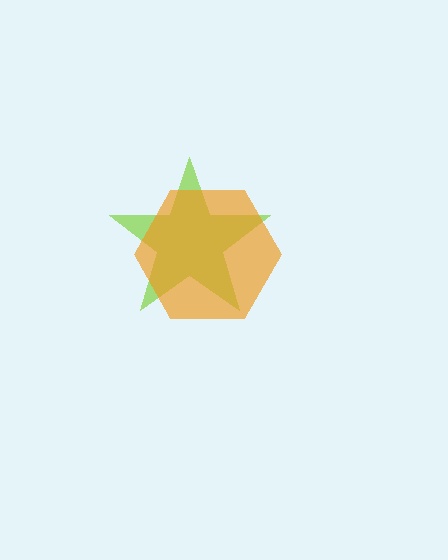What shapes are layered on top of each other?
The layered shapes are: a lime star, an orange hexagon.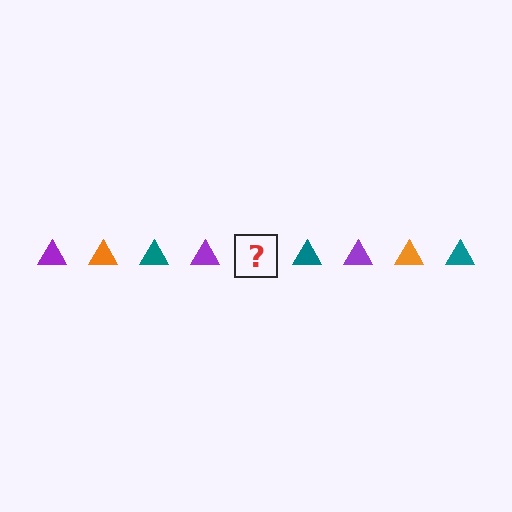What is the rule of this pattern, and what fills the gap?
The rule is that the pattern cycles through purple, orange, teal triangles. The gap should be filled with an orange triangle.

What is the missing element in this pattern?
The missing element is an orange triangle.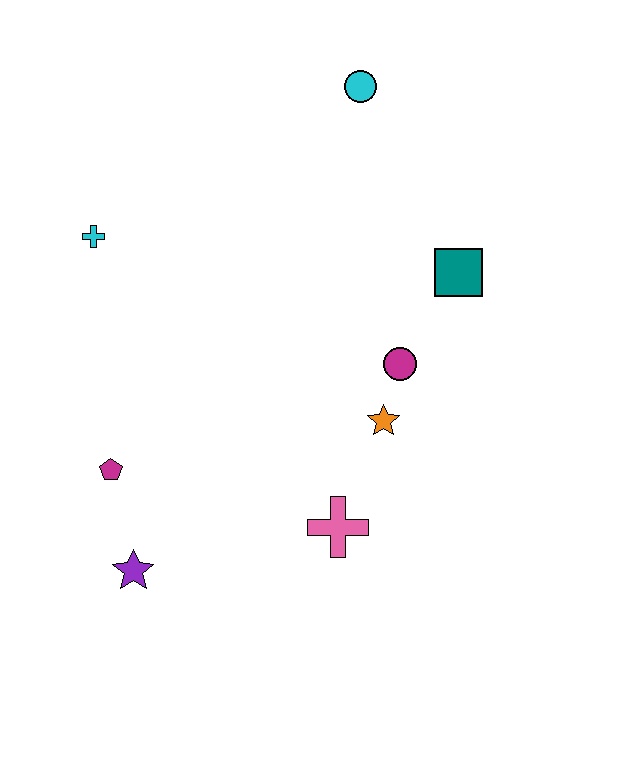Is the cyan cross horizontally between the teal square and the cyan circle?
No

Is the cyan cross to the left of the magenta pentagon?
Yes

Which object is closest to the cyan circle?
The teal square is closest to the cyan circle.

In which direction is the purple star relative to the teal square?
The purple star is to the left of the teal square.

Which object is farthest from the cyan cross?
The pink cross is farthest from the cyan cross.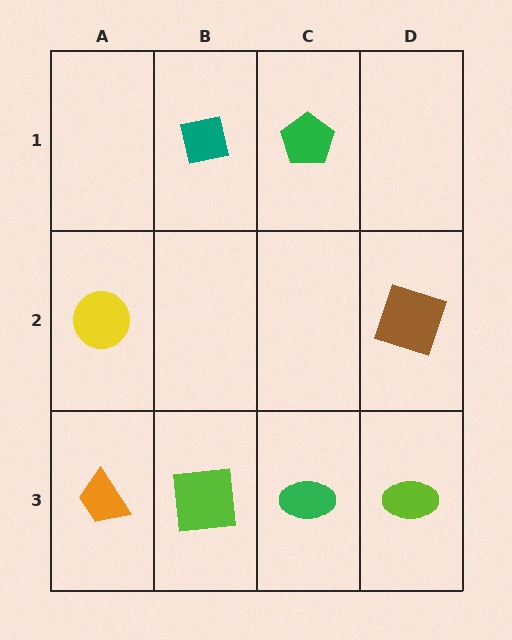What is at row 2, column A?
A yellow circle.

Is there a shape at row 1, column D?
No, that cell is empty.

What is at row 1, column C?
A green pentagon.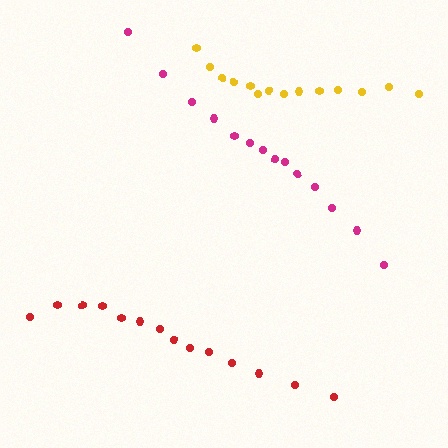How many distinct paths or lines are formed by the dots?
There are 3 distinct paths.